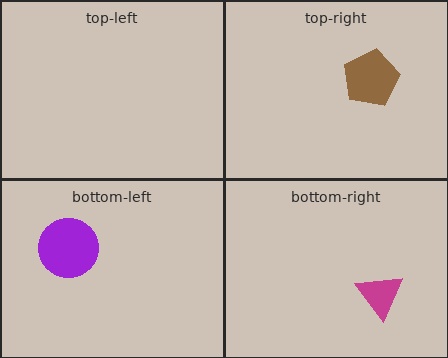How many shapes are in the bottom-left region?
1.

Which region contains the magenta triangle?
The bottom-right region.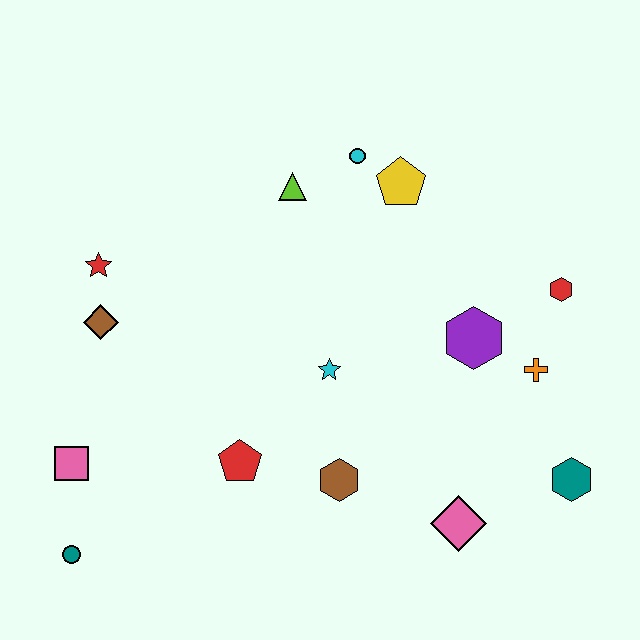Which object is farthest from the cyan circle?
The teal circle is farthest from the cyan circle.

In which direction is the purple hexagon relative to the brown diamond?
The purple hexagon is to the right of the brown diamond.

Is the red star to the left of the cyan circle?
Yes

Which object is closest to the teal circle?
The pink square is closest to the teal circle.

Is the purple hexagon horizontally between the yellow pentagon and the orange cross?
Yes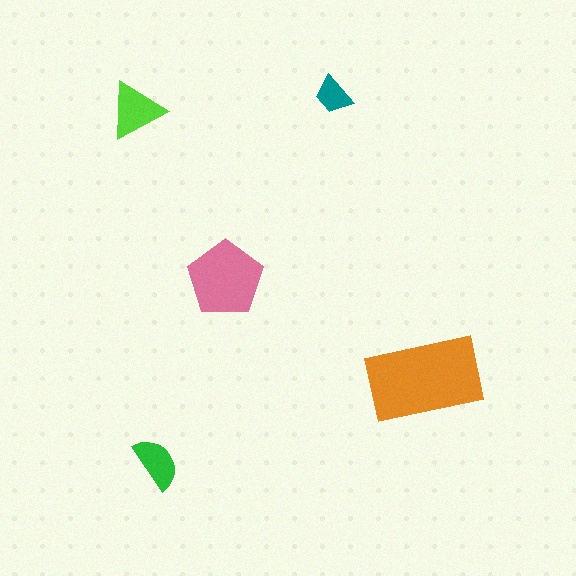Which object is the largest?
The orange rectangle.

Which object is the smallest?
The teal trapezoid.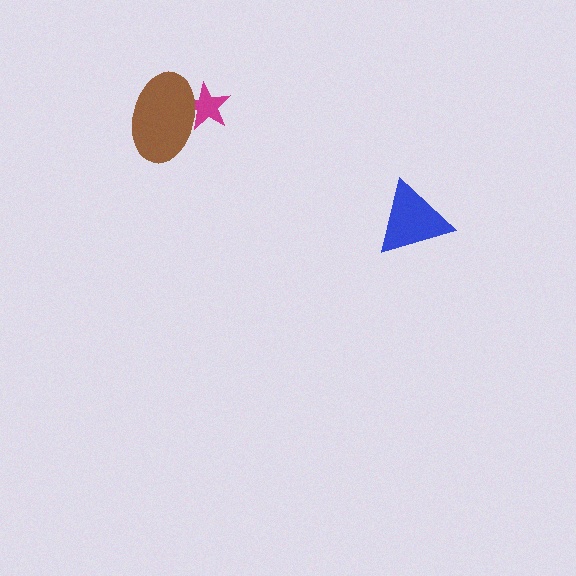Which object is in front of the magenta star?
The brown ellipse is in front of the magenta star.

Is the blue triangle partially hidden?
No, no other shape covers it.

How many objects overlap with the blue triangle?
0 objects overlap with the blue triangle.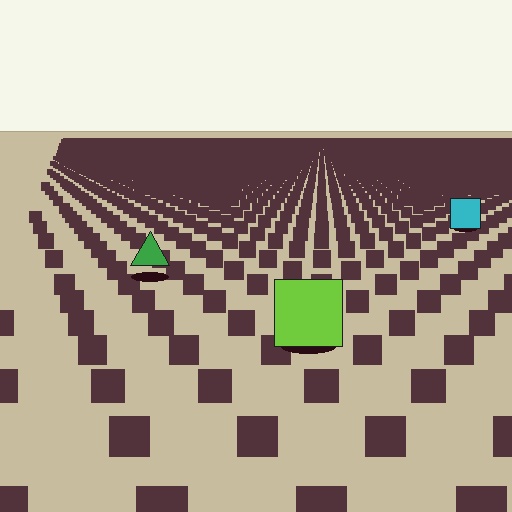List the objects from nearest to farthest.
From nearest to farthest: the lime square, the green triangle, the cyan square.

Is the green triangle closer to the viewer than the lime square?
No. The lime square is closer — you can tell from the texture gradient: the ground texture is coarser near it.